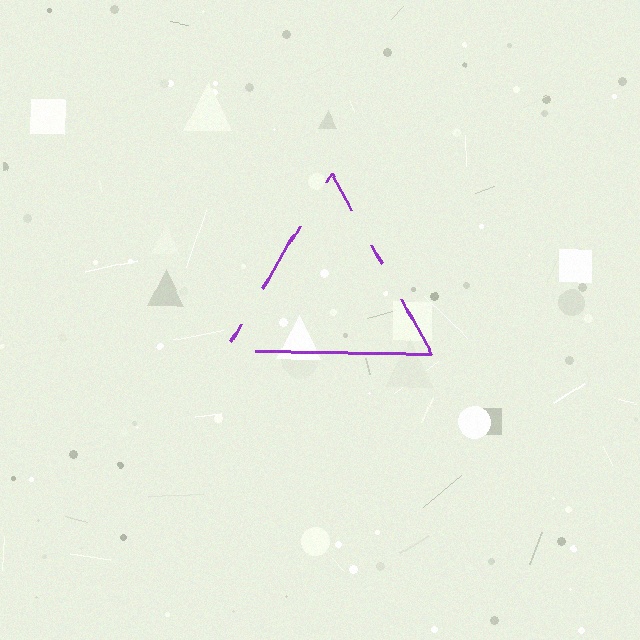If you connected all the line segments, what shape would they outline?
They would outline a triangle.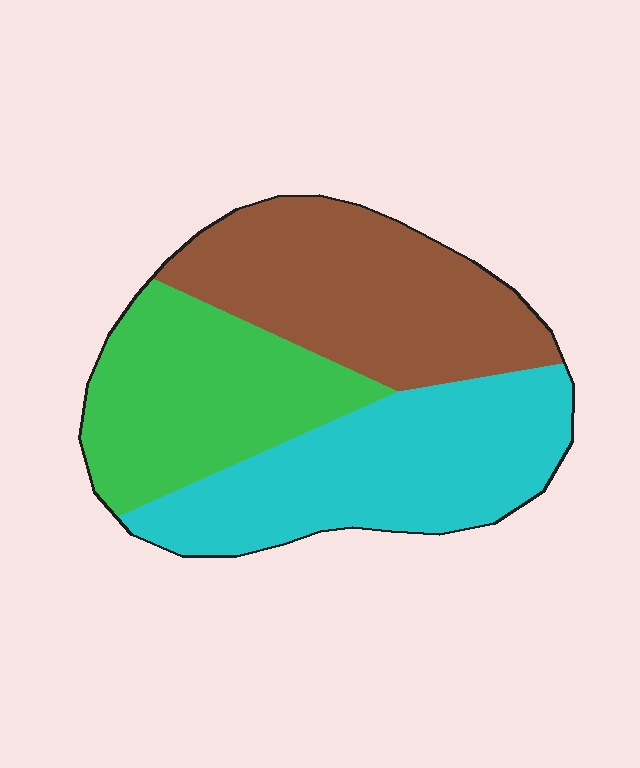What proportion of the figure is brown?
Brown takes up about one third (1/3) of the figure.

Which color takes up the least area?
Green, at roughly 30%.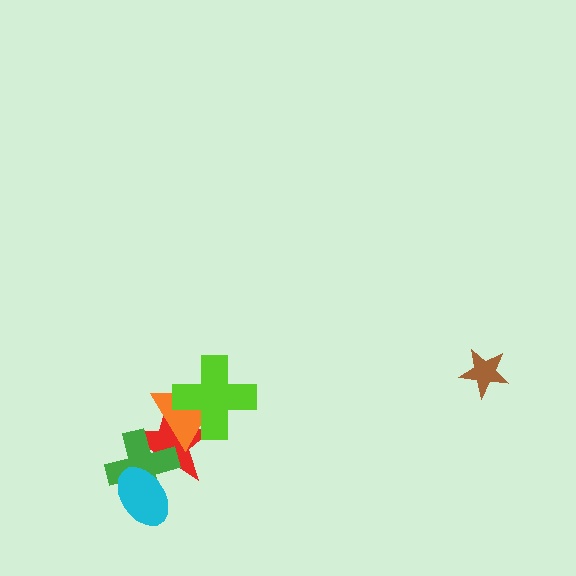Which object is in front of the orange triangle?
The lime cross is in front of the orange triangle.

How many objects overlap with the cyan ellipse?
2 objects overlap with the cyan ellipse.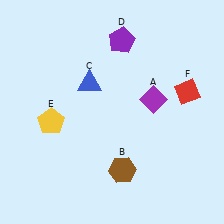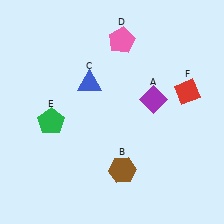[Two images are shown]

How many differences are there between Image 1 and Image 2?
There are 2 differences between the two images.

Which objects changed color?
D changed from purple to pink. E changed from yellow to green.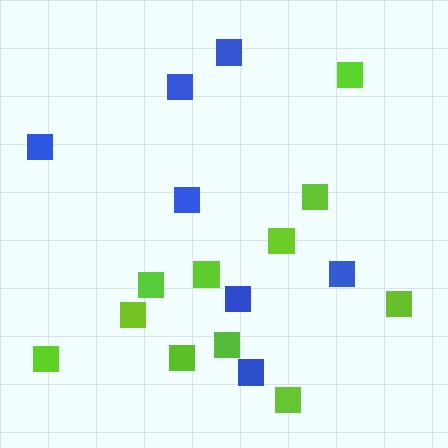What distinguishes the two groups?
There are 2 groups: one group of lime squares (11) and one group of blue squares (7).